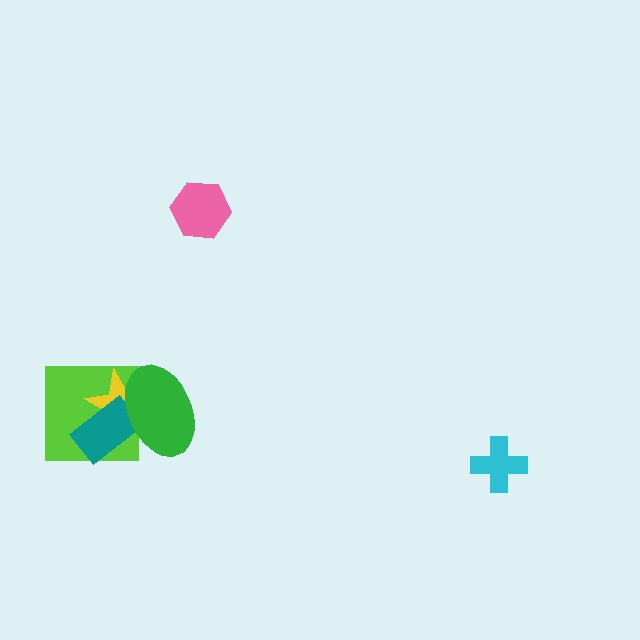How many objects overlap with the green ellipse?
3 objects overlap with the green ellipse.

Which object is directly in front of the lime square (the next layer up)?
The yellow star is directly in front of the lime square.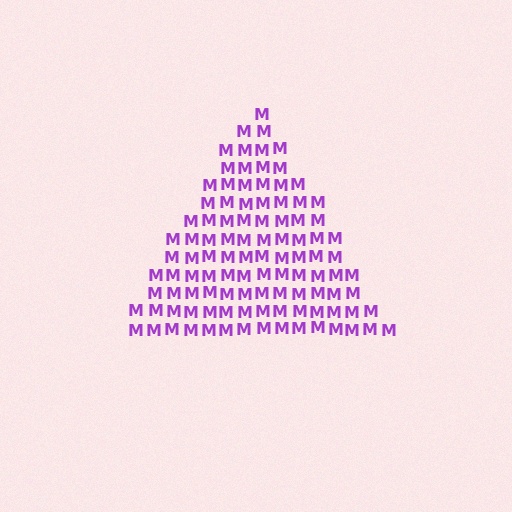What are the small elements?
The small elements are letter M's.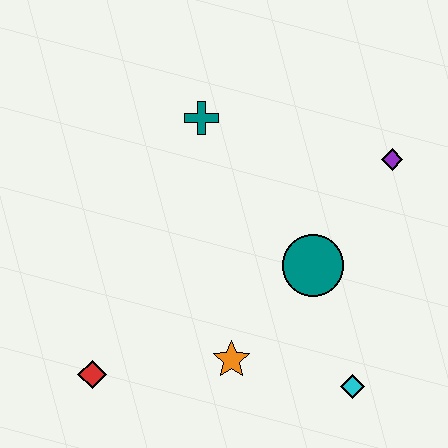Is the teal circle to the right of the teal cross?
Yes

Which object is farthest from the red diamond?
The purple diamond is farthest from the red diamond.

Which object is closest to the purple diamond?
The teal circle is closest to the purple diamond.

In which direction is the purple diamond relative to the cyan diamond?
The purple diamond is above the cyan diamond.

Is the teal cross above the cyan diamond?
Yes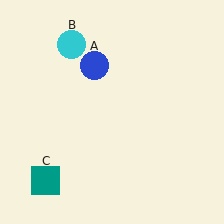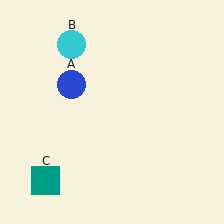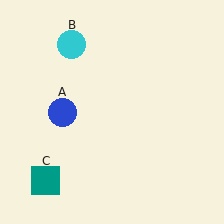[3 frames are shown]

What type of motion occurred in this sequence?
The blue circle (object A) rotated counterclockwise around the center of the scene.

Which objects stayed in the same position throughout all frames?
Cyan circle (object B) and teal square (object C) remained stationary.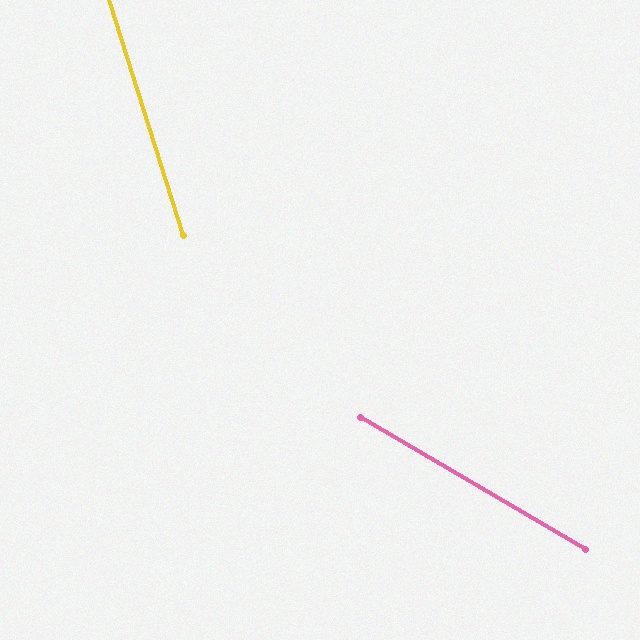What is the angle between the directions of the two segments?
Approximately 42 degrees.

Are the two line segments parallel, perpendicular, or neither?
Neither parallel nor perpendicular — they differ by about 42°.